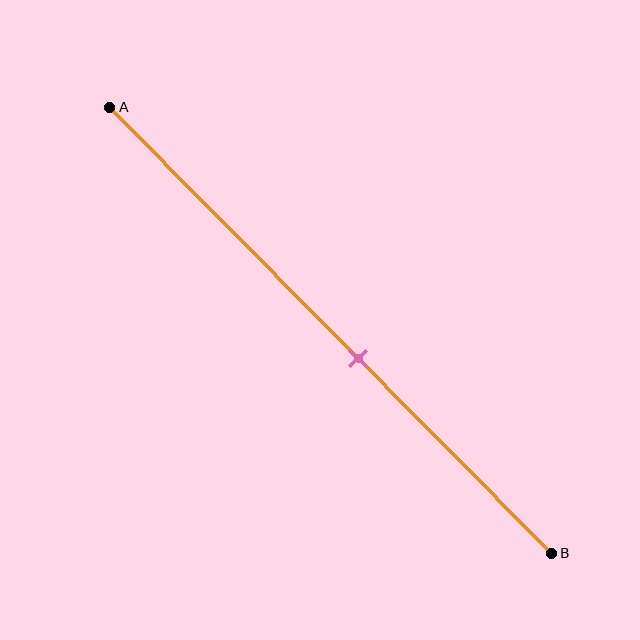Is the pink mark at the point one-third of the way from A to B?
No, the mark is at about 55% from A, not at the 33% one-third point.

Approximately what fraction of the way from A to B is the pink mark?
The pink mark is approximately 55% of the way from A to B.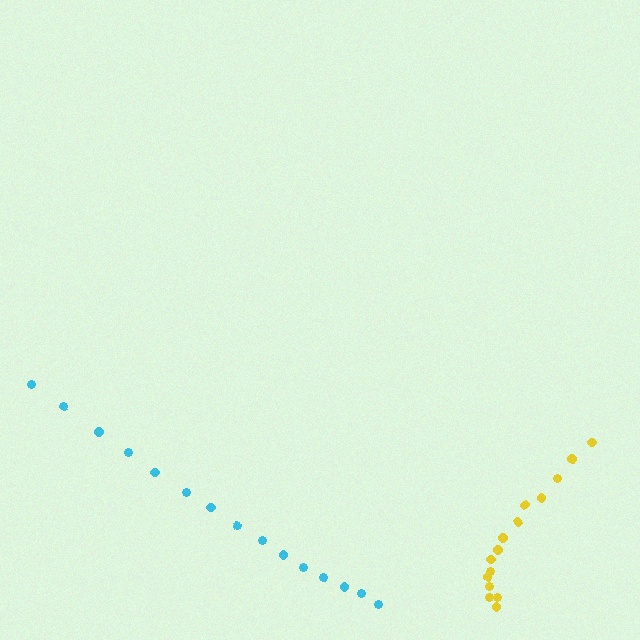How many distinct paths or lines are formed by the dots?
There are 2 distinct paths.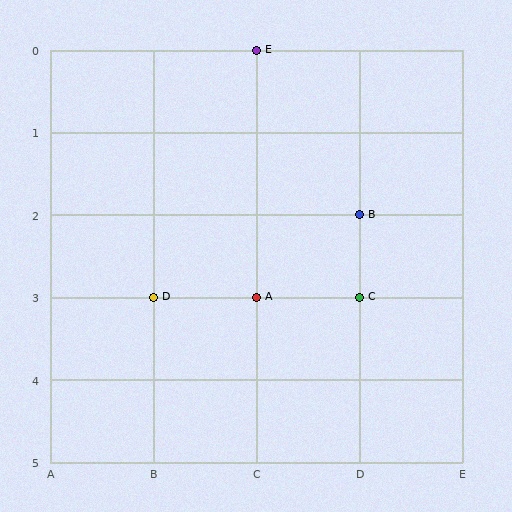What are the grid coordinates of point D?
Point D is at grid coordinates (B, 3).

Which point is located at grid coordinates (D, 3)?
Point C is at (D, 3).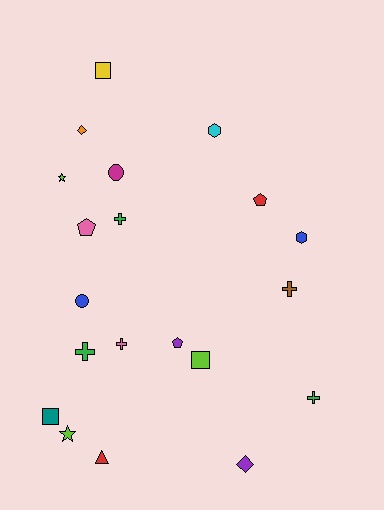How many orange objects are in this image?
There is 1 orange object.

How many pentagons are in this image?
There are 3 pentagons.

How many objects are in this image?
There are 20 objects.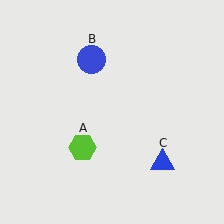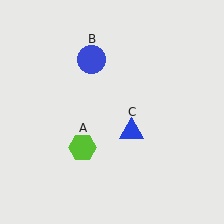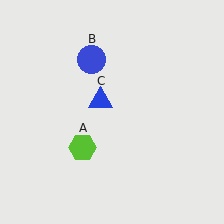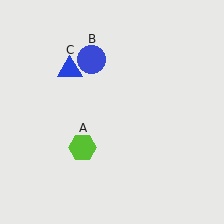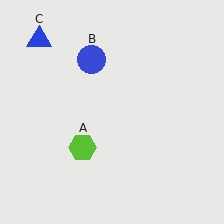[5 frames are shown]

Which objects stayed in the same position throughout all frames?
Lime hexagon (object A) and blue circle (object B) remained stationary.